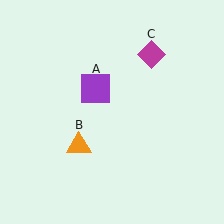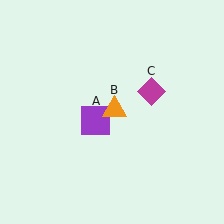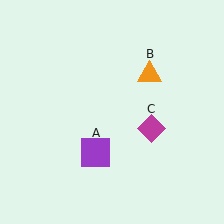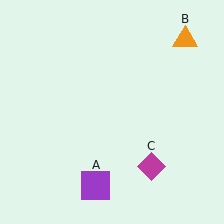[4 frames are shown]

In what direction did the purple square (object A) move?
The purple square (object A) moved down.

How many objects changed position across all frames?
3 objects changed position: purple square (object A), orange triangle (object B), magenta diamond (object C).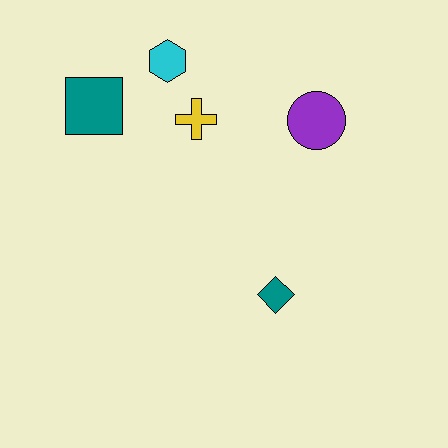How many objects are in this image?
There are 5 objects.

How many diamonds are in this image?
There is 1 diamond.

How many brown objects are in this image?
There are no brown objects.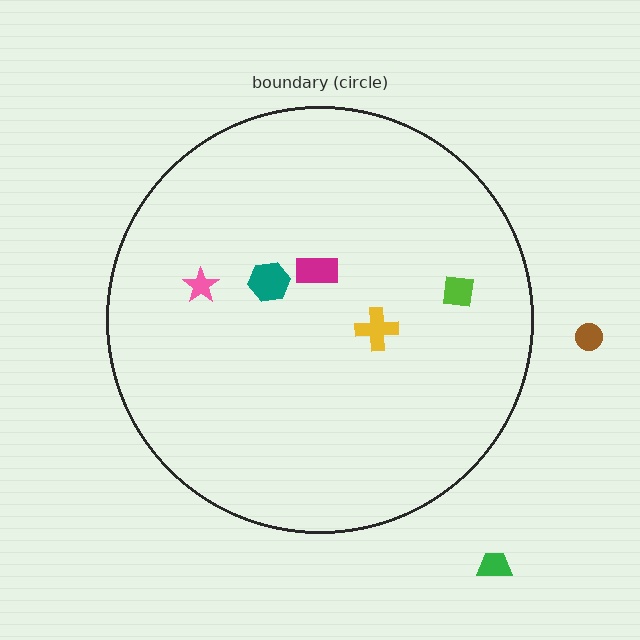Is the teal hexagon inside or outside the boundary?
Inside.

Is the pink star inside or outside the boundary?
Inside.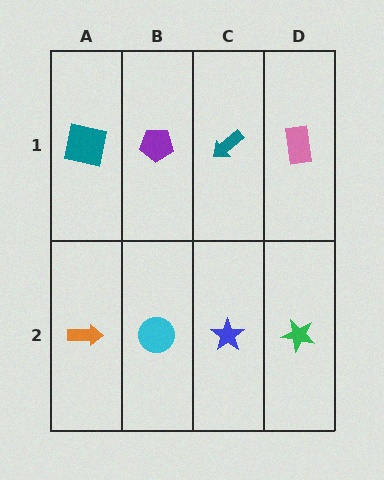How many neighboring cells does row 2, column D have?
2.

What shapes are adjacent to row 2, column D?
A pink rectangle (row 1, column D), a blue star (row 2, column C).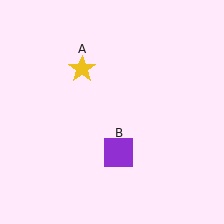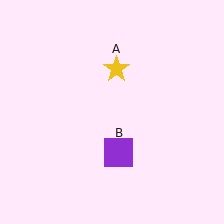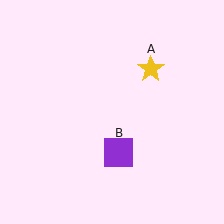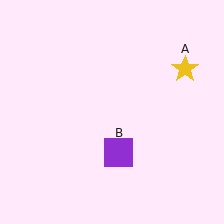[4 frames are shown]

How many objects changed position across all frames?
1 object changed position: yellow star (object A).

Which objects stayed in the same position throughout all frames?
Purple square (object B) remained stationary.